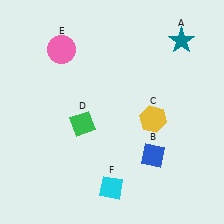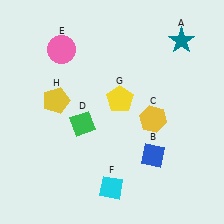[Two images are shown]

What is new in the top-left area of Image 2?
A yellow pentagon (H) was added in the top-left area of Image 2.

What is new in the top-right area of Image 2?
A yellow pentagon (G) was added in the top-right area of Image 2.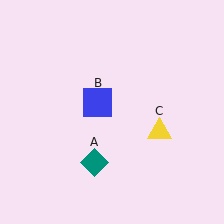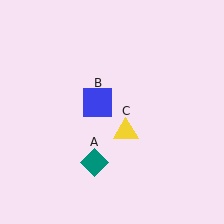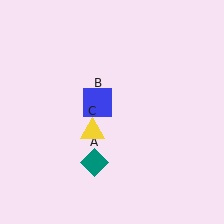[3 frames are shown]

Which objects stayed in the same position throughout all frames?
Teal diamond (object A) and blue square (object B) remained stationary.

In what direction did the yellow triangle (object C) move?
The yellow triangle (object C) moved left.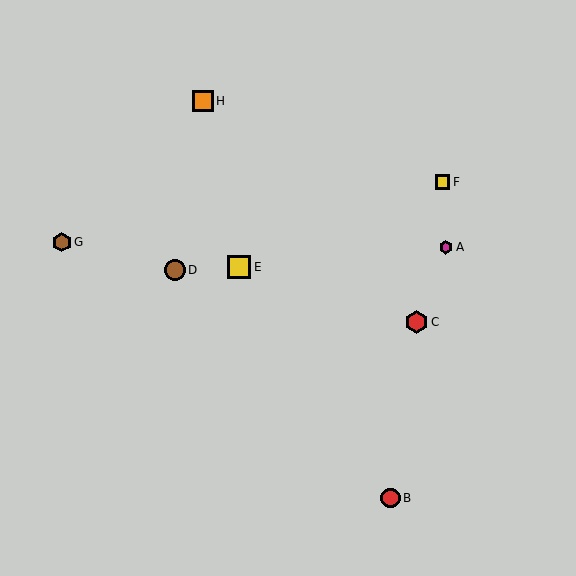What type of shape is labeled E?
Shape E is a yellow square.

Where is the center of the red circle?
The center of the red circle is at (391, 498).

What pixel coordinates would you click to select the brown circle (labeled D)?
Click at (175, 270) to select the brown circle D.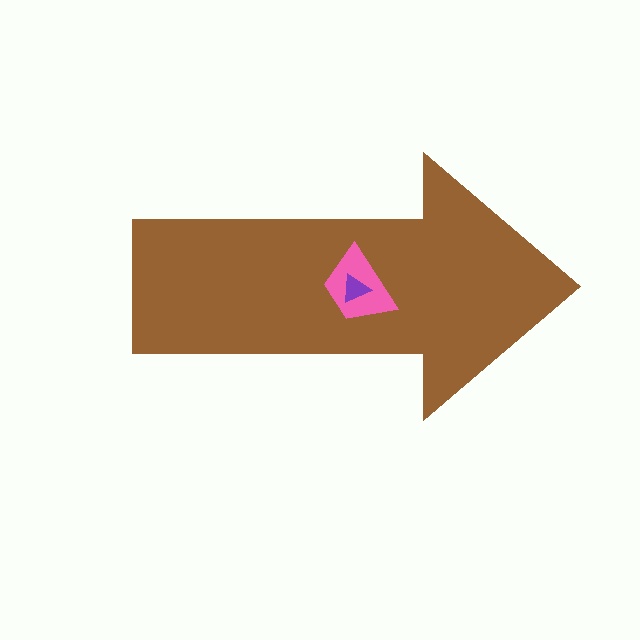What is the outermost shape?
The brown arrow.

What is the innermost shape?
The purple triangle.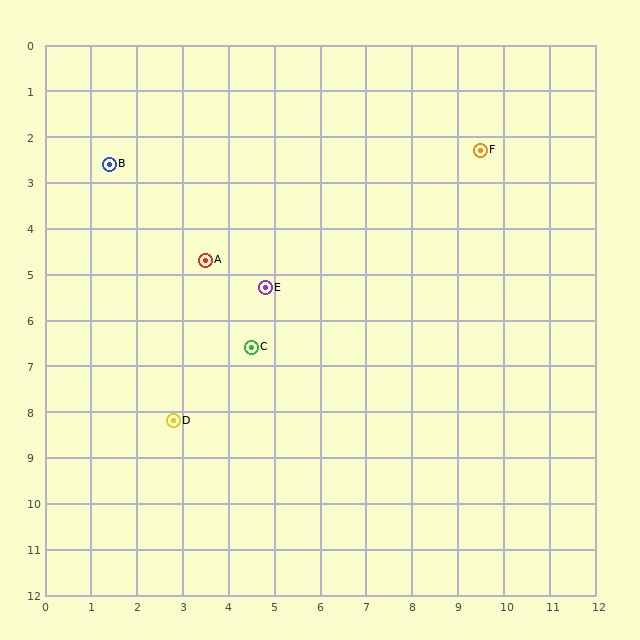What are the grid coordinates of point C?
Point C is at approximately (4.5, 6.6).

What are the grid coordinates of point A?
Point A is at approximately (3.5, 4.7).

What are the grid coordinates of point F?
Point F is at approximately (9.5, 2.3).